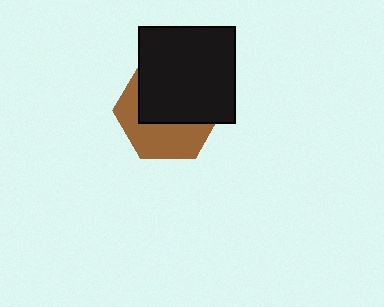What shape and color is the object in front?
The object in front is a black square.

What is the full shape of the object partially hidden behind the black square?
The partially hidden object is a brown hexagon.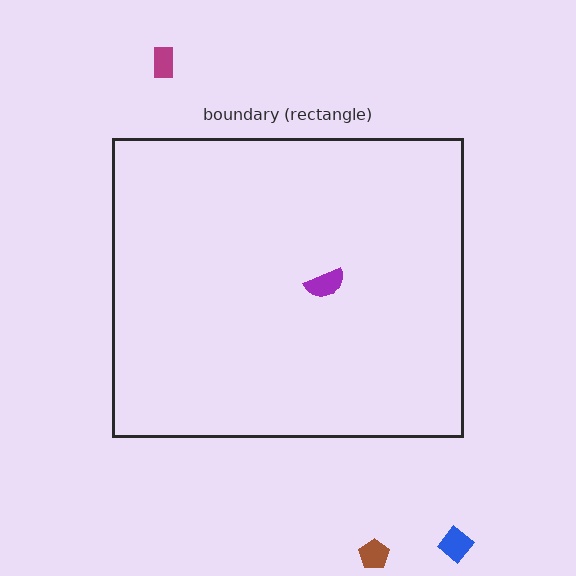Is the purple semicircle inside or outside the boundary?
Inside.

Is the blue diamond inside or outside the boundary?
Outside.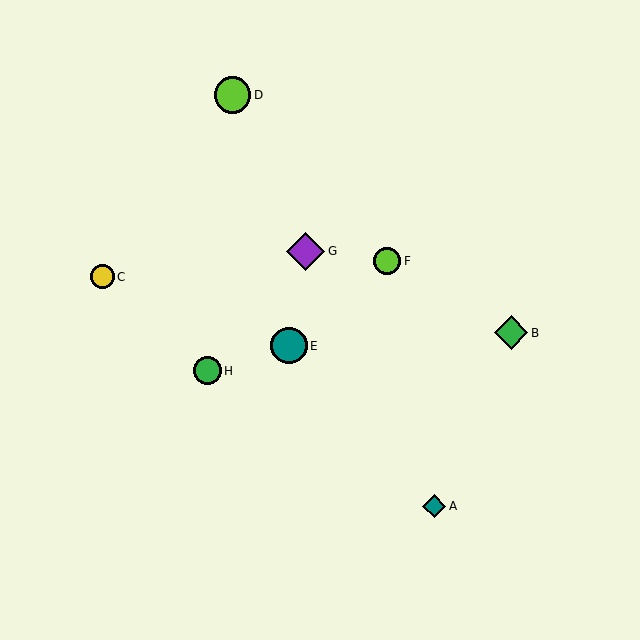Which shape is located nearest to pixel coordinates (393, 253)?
The lime circle (labeled F) at (387, 261) is nearest to that location.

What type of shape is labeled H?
Shape H is a green circle.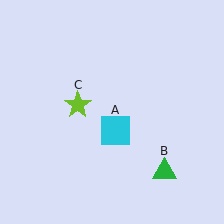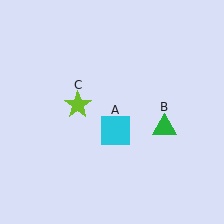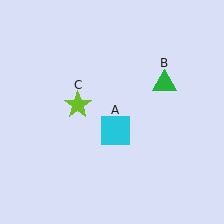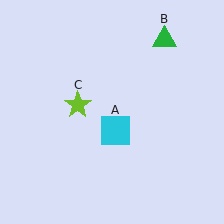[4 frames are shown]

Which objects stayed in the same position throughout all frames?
Cyan square (object A) and lime star (object C) remained stationary.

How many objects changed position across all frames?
1 object changed position: green triangle (object B).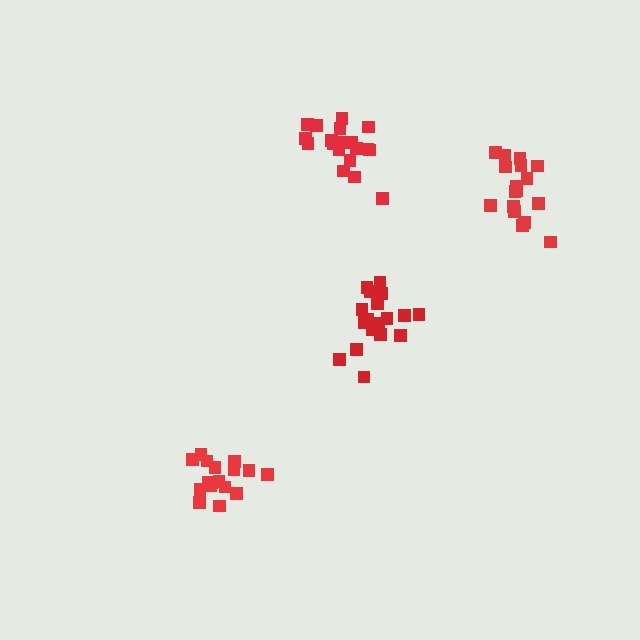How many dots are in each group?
Group 1: 19 dots, Group 2: 18 dots, Group 3: 18 dots, Group 4: 17 dots (72 total).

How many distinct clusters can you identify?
There are 4 distinct clusters.